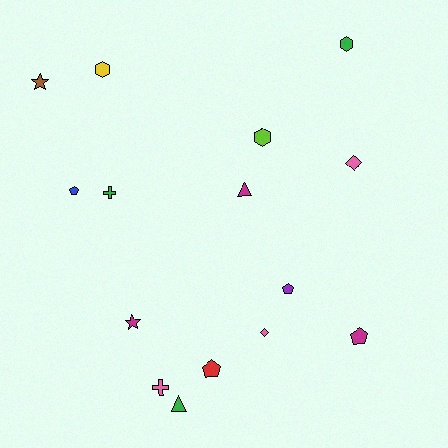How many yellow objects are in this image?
There is 1 yellow object.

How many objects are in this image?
There are 15 objects.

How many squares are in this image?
There are no squares.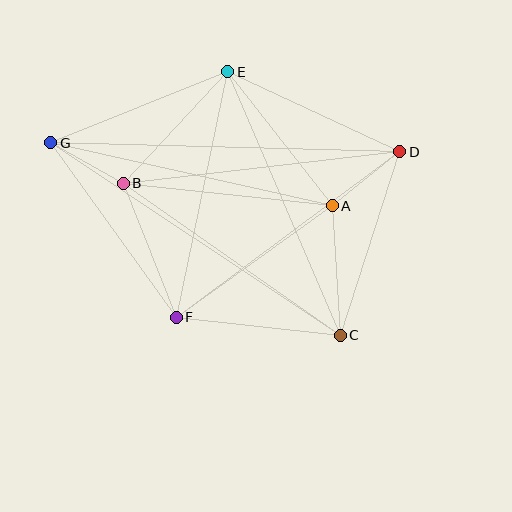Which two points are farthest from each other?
Points D and G are farthest from each other.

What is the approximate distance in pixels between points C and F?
The distance between C and F is approximately 165 pixels.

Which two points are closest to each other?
Points B and G are closest to each other.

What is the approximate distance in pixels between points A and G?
The distance between A and G is approximately 288 pixels.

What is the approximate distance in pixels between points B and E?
The distance between B and E is approximately 153 pixels.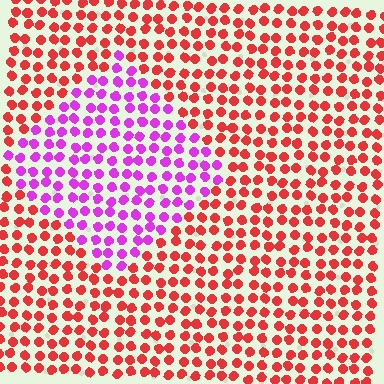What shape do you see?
I see a diamond.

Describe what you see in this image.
The image is filled with small red elements in a uniform arrangement. A diamond-shaped region is visible where the elements are tinted to a slightly different hue, forming a subtle color boundary.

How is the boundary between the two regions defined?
The boundary is defined purely by a slight shift in hue (about 61 degrees). Spacing, size, and orientation are identical on both sides.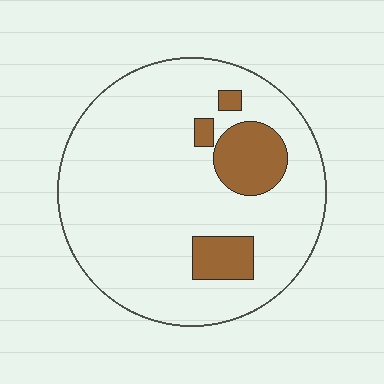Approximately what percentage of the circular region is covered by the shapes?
Approximately 15%.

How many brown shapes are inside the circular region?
4.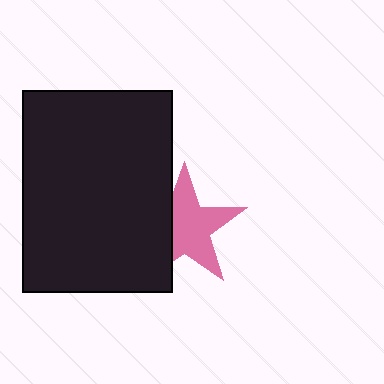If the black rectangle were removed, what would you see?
You would see the complete pink star.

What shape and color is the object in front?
The object in front is a black rectangle.